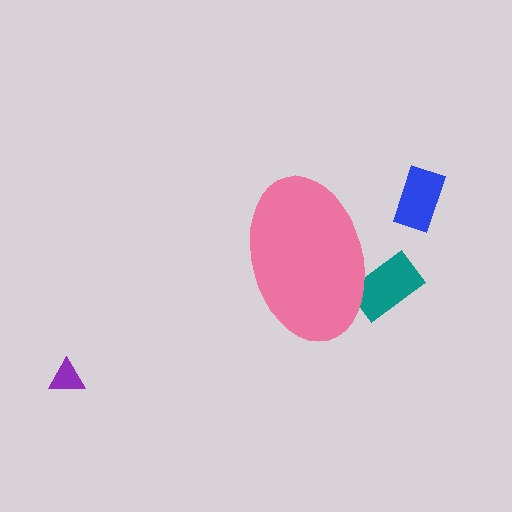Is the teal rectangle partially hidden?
Yes, the teal rectangle is partially hidden behind the pink ellipse.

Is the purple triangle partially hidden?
No, the purple triangle is fully visible.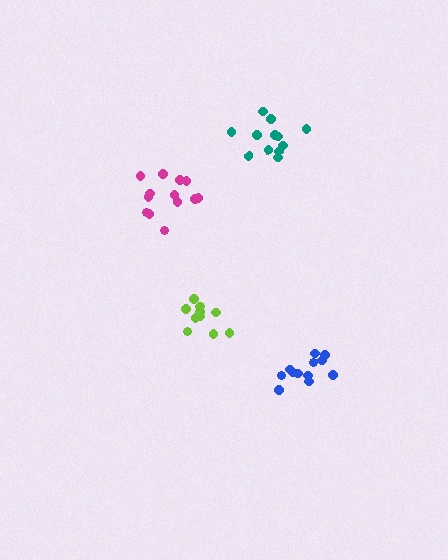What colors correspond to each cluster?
The clusters are colored: magenta, lime, teal, blue.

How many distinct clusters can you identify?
There are 4 distinct clusters.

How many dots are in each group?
Group 1: 13 dots, Group 2: 11 dots, Group 3: 12 dots, Group 4: 12 dots (48 total).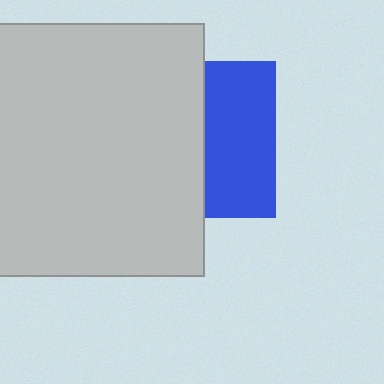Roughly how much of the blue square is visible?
A small part of it is visible (roughly 44%).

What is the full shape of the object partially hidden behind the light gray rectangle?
The partially hidden object is a blue square.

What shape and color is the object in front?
The object in front is a light gray rectangle.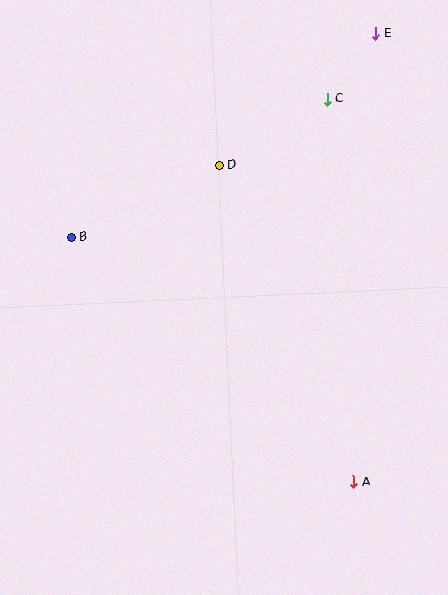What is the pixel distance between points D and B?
The distance between D and B is 164 pixels.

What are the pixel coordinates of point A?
Point A is at (354, 482).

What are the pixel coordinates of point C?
Point C is at (327, 99).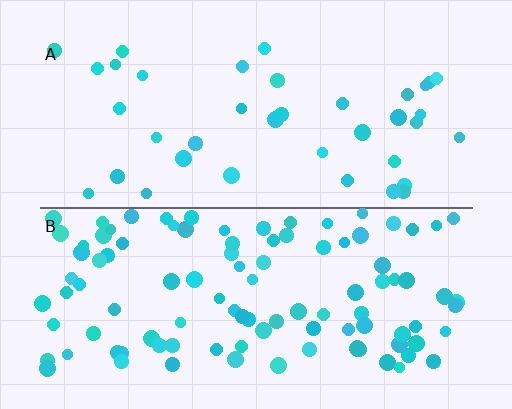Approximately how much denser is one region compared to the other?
Approximately 2.7× — region B over region A.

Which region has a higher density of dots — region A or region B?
B (the bottom).